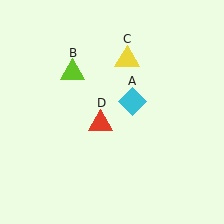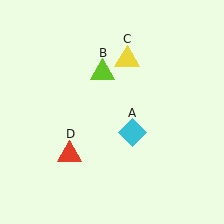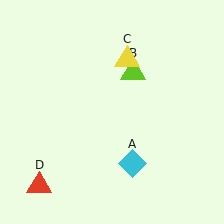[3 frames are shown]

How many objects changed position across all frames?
3 objects changed position: cyan diamond (object A), lime triangle (object B), red triangle (object D).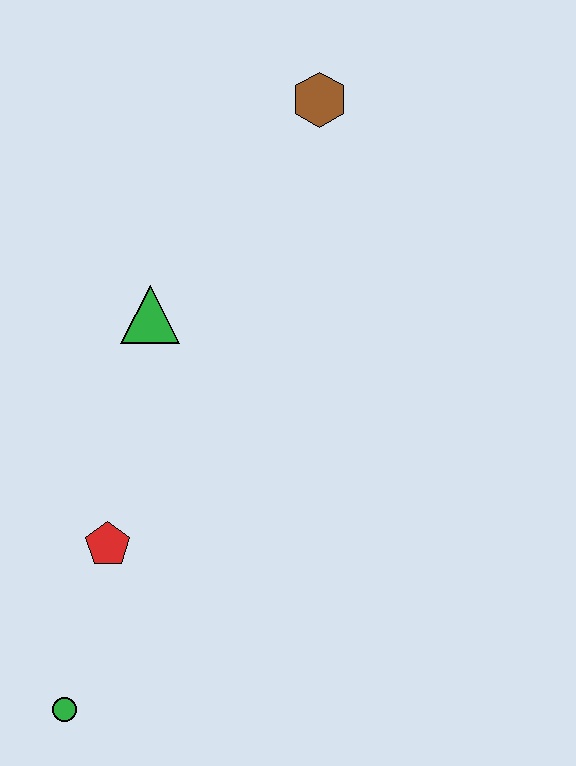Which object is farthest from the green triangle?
The green circle is farthest from the green triangle.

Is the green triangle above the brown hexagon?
No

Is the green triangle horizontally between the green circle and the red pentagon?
No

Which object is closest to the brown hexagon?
The green triangle is closest to the brown hexagon.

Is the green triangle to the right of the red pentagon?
Yes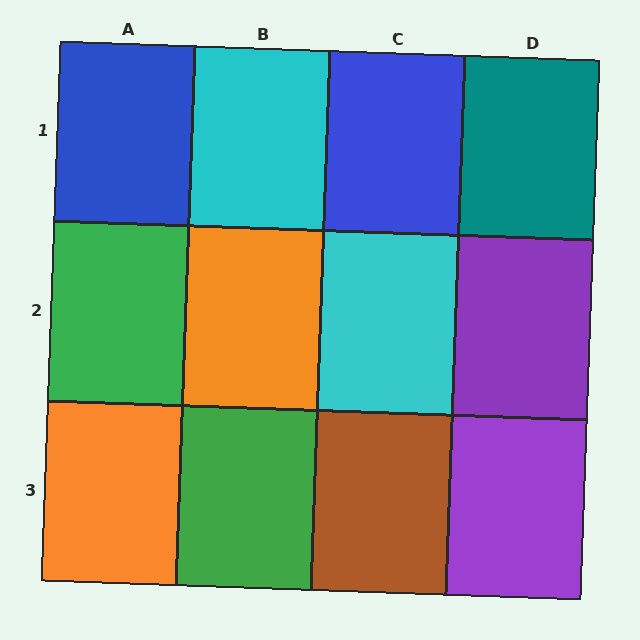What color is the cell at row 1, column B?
Cyan.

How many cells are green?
2 cells are green.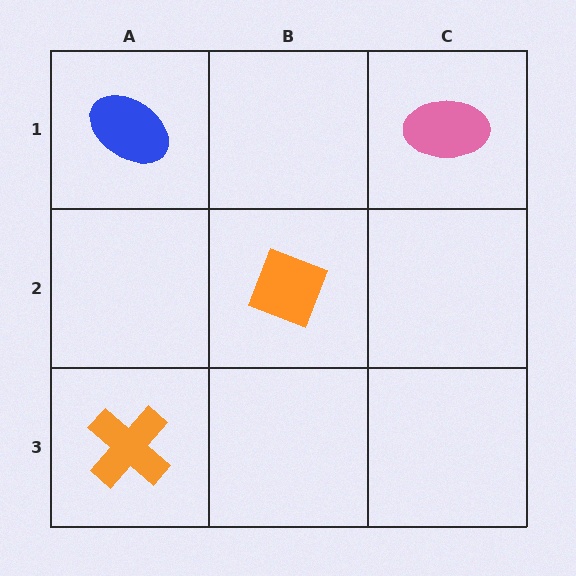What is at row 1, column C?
A pink ellipse.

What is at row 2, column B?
An orange diamond.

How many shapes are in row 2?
1 shape.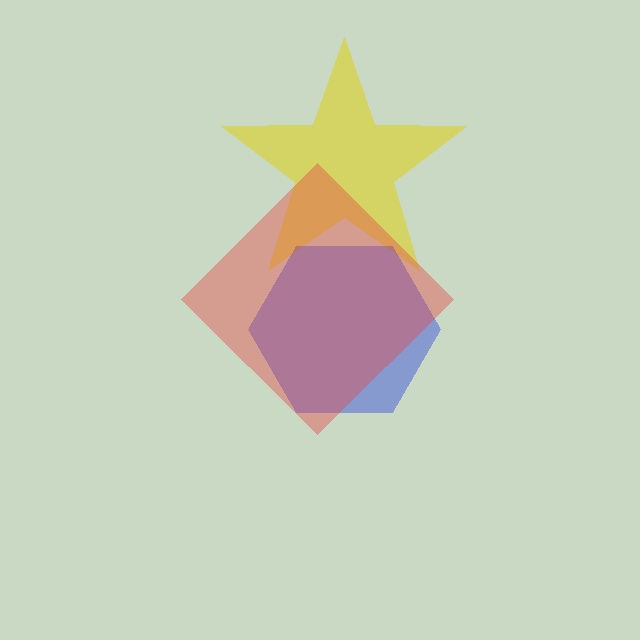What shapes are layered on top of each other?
The layered shapes are: a yellow star, a blue hexagon, a red diamond.